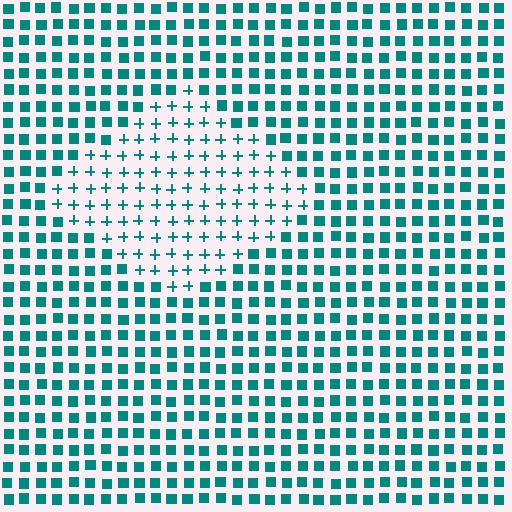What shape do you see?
I see a diamond.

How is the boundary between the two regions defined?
The boundary is defined by a change in element shape: plus signs inside vs. squares outside. All elements share the same color and spacing.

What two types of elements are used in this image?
The image uses plus signs inside the diamond region and squares outside it.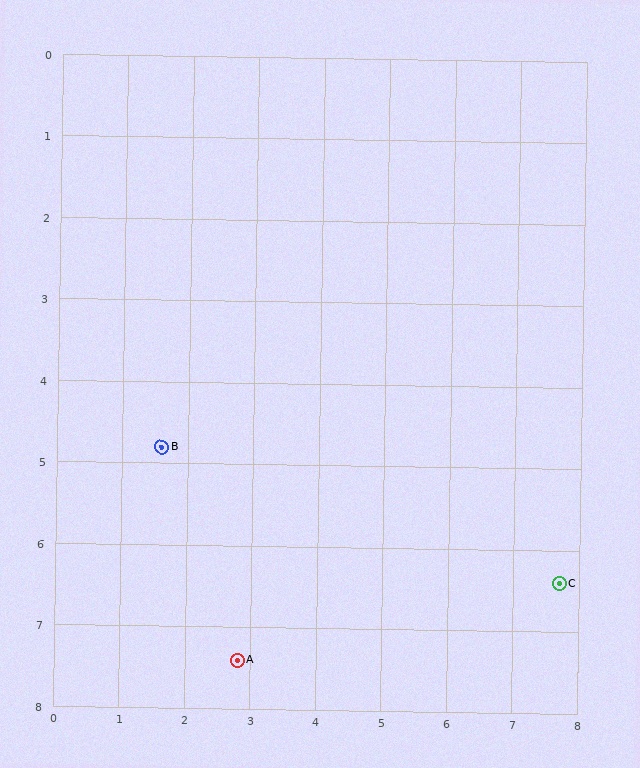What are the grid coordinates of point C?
Point C is at approximately (7.7, 6.4).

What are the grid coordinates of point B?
Point B is at approximately (1.6, 4.8).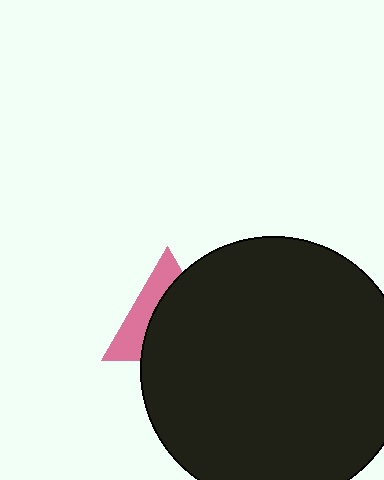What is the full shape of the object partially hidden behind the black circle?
The partially hidden object is a pink triangle.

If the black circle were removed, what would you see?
You would see the complete pink triangle.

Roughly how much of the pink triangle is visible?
A small part of it is visible (roughly 37%).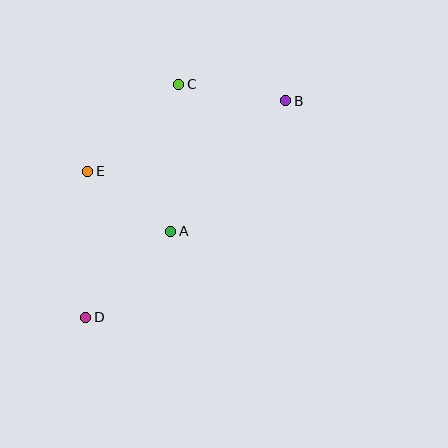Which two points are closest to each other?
Points A and E are closest to each other.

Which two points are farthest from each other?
Points B and D are farthest from each other.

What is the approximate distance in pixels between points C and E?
The distance between C and E is approximately 126 pixels.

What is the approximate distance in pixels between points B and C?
The distance between B and C is approximately 108 pixels.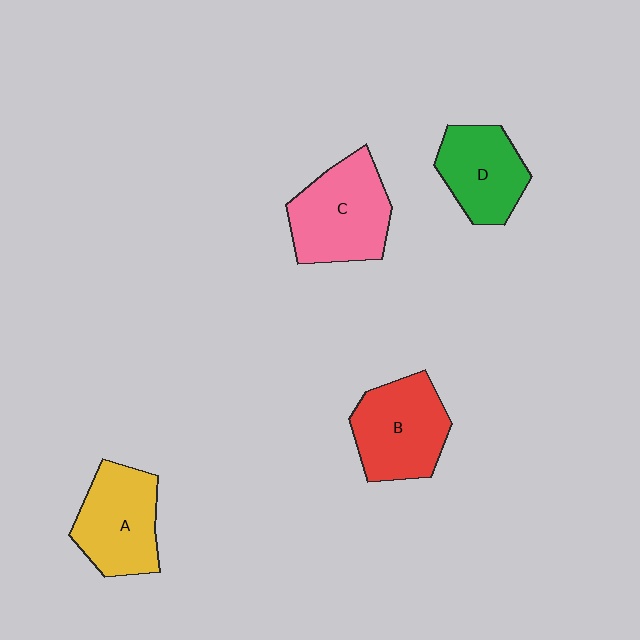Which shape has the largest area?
Shape C (pink).